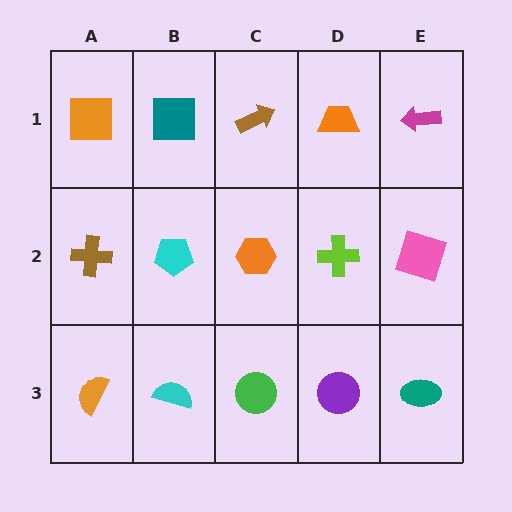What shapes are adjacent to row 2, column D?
An orange trapezoid (row 1, column D), a purple circle (row 3, column D), an orange hexagon (row 2, column C), a pink square (row 2, column E).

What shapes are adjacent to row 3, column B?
A cyan pentagon (row 2, column B), an orange semicircle (row 3, column A), a green circle (row 3, column C).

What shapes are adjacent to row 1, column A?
A brown cross (row 2, column A), a teal square (row 1, column B).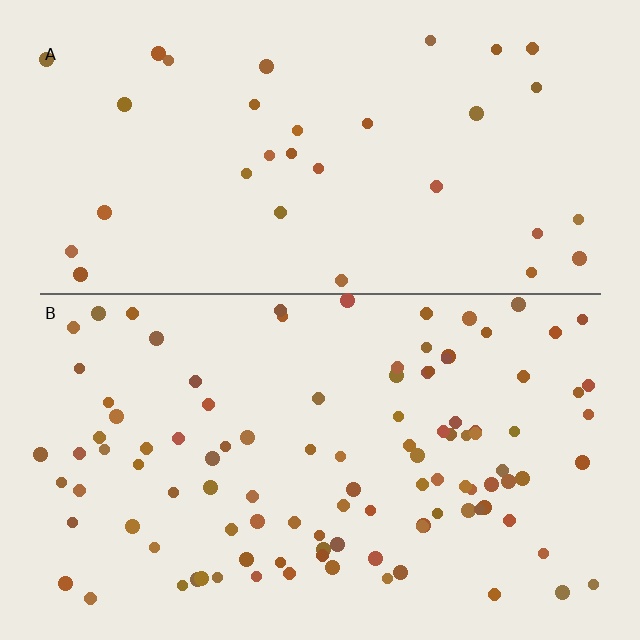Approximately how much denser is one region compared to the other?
Approximately 3.2× — region B over region A.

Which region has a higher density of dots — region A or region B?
B (the bottom).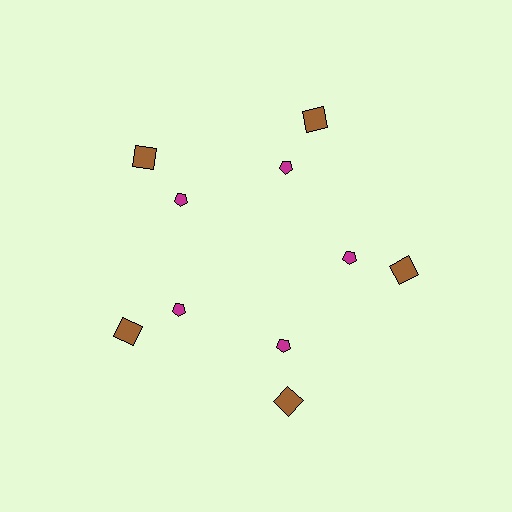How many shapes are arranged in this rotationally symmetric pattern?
There are 10 shapes, arranged in 5 groups of 2.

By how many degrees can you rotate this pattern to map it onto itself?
The pattern maps onto itself every 72 degrees of rotation.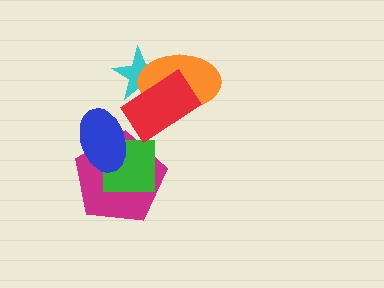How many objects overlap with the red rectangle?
2 objects overlap with the red rectangle.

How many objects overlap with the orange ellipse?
2 objects overlap with the orange ellipse.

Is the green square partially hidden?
Yes, it is partially covered by another shape.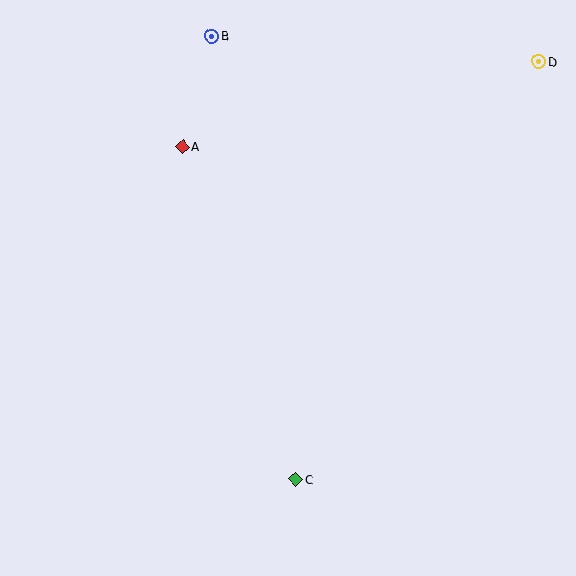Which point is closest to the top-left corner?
Point B is closest to the top-left corner.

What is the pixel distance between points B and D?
The distance between B and D is 328 pixels.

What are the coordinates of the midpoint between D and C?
The midpoint between D and C is at (417, 270).